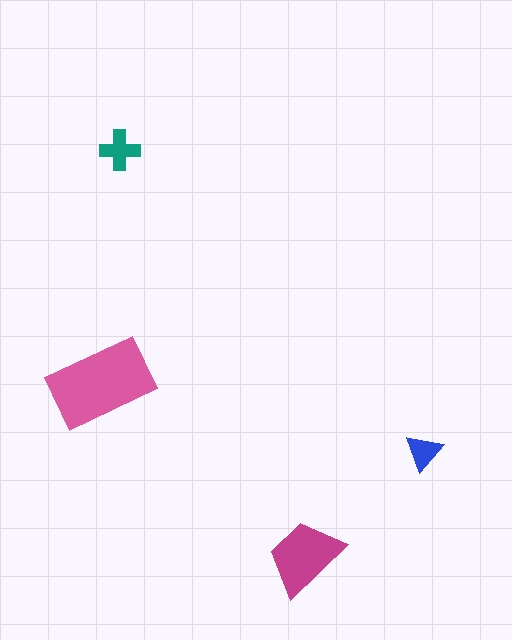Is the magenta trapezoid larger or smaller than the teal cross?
Larger.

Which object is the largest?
The pink rectangle.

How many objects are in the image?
There are 4 objects in the image.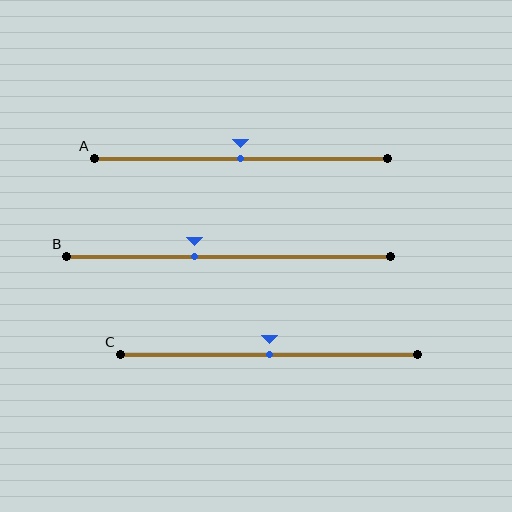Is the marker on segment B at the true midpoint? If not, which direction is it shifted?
No, the marker on segment B is shifted to the left by about 11% of the segment length.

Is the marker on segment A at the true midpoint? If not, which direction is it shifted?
Yes, the marker on segment A is at the true midpoint.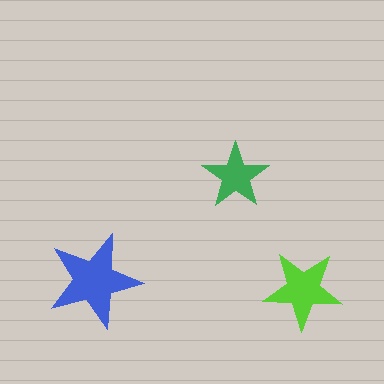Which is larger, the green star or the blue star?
The blue one.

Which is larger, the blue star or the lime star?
The blue one.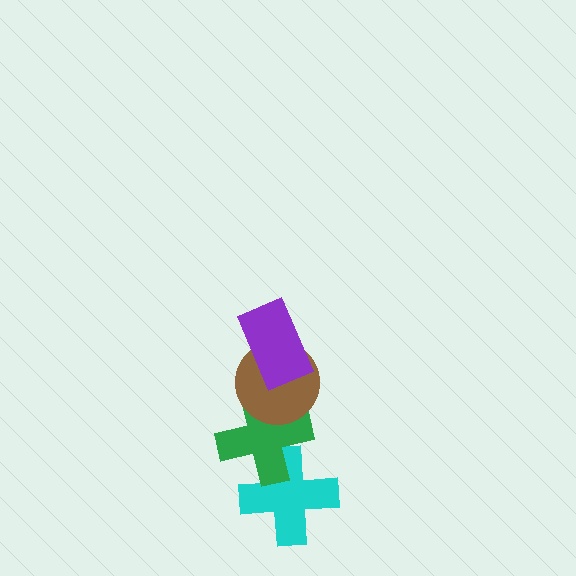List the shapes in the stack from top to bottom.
From top to bottom: the purple rectangle, the brown circle, the green cross, the cyan cross.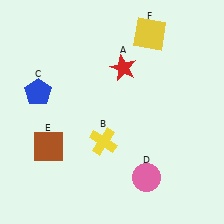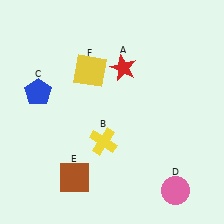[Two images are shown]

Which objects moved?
The objects that moved are: the pink circle (D), the brown square (E), the yellow square (F).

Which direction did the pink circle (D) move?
The pink circle (D) moved right.